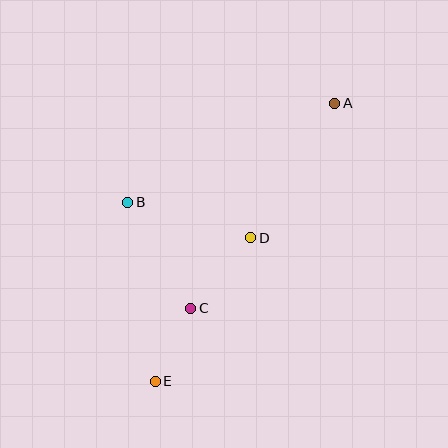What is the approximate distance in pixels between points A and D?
The distance between A and D is approximately 159 pixels.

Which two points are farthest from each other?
Points A and E are farthest from each other.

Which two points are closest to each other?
Points C and E are closest to each other.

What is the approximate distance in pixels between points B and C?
The distance between B and C is approximately 123 pixels.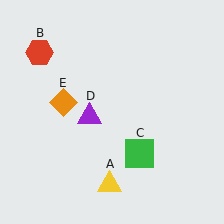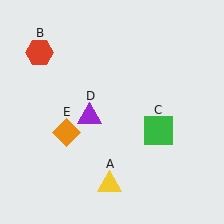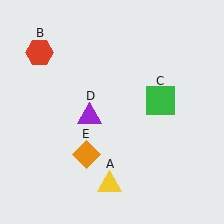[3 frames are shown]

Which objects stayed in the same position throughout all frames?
Yellow triangle (object A) and red hexagon (object B) and purple triangle (object D) remained stationary.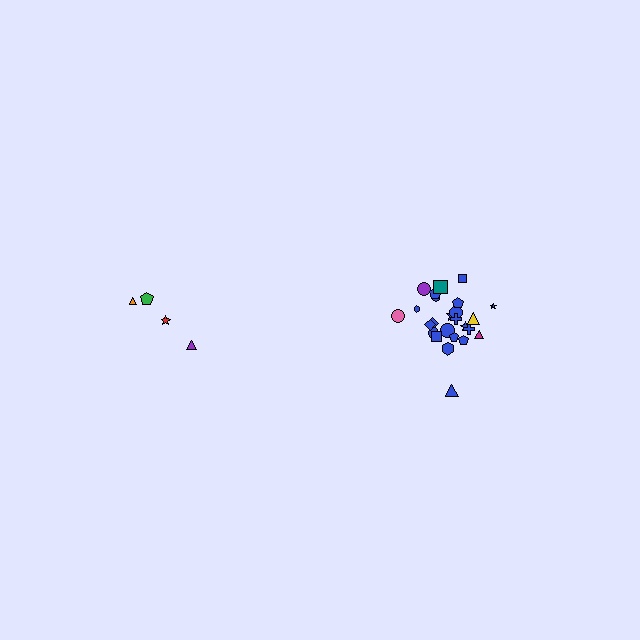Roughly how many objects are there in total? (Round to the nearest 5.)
Roughly 30 objects in total.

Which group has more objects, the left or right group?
The right group.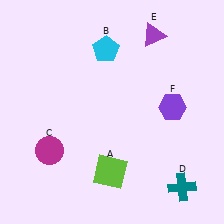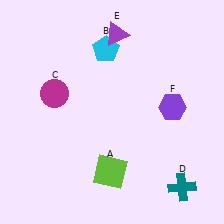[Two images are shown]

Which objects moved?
The objects that moved are: the magenta circle (C), the purple triangle (E).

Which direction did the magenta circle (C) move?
The magenta circle (C) moved up.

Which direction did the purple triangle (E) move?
The purple triangle (E) moved left.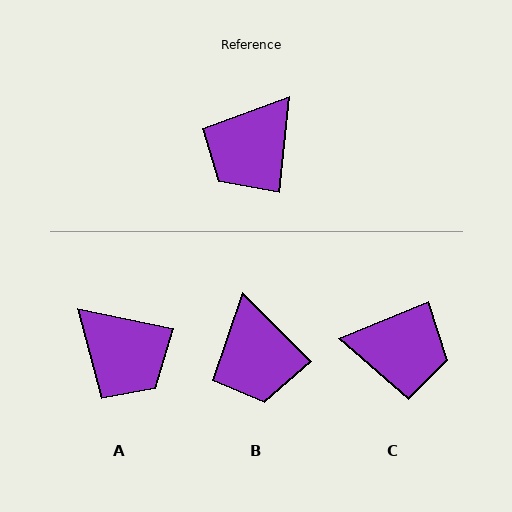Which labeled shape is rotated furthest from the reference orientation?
C, about 118 degrees away.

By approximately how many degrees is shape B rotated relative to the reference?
Approximately 51 degrees counter-clockwise.